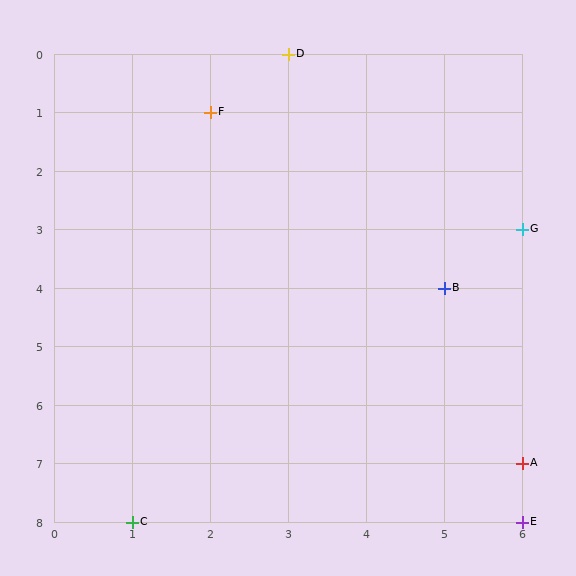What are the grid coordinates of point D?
Point D is at grid coordinates (3, 0).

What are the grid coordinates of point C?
Point C is at grid coordinates (1, 8).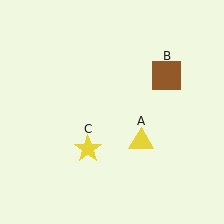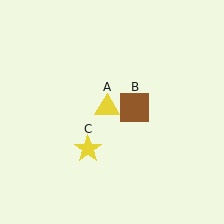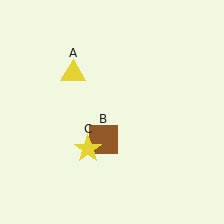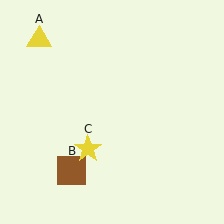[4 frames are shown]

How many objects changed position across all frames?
2 objects changed position: yellow triangle (object A), brown square (object B).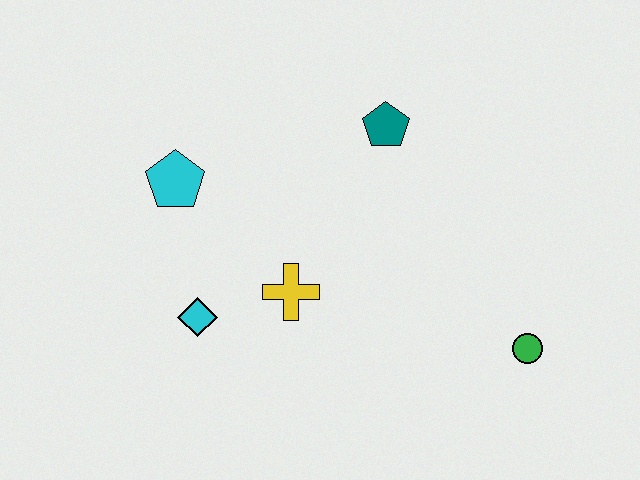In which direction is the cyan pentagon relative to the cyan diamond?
The cyan pentagon is above the cyan diamond.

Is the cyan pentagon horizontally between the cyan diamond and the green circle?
No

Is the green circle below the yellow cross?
Yes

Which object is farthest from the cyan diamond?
The green circle is farthest from the cyan diamond.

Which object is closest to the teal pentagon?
The yellow cross is closest to the teal pentagon.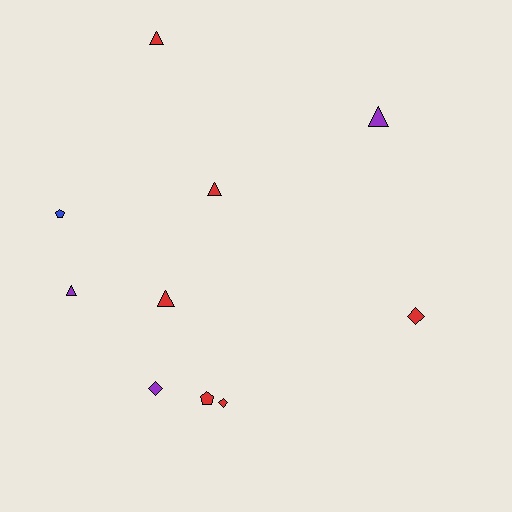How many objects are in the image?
There are 10 objects.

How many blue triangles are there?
There are no blue triangles.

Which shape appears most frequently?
Triangle, with 5 objects.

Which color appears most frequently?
Red, with 6 objects.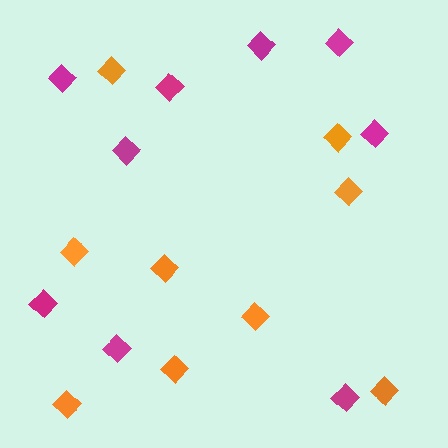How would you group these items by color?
There are 2 groups: one group of magenta diamonds (9) and one group of orange diamonds (9).